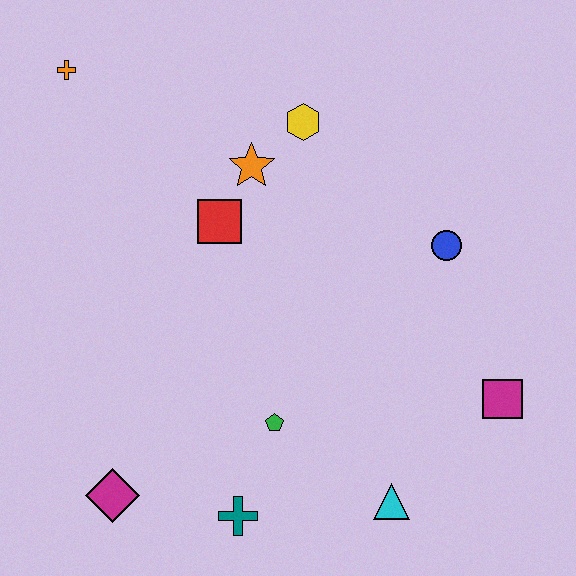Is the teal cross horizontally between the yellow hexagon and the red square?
Yes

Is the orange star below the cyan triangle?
No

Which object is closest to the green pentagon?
The teal cross is closest to the green pentagon.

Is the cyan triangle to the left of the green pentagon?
No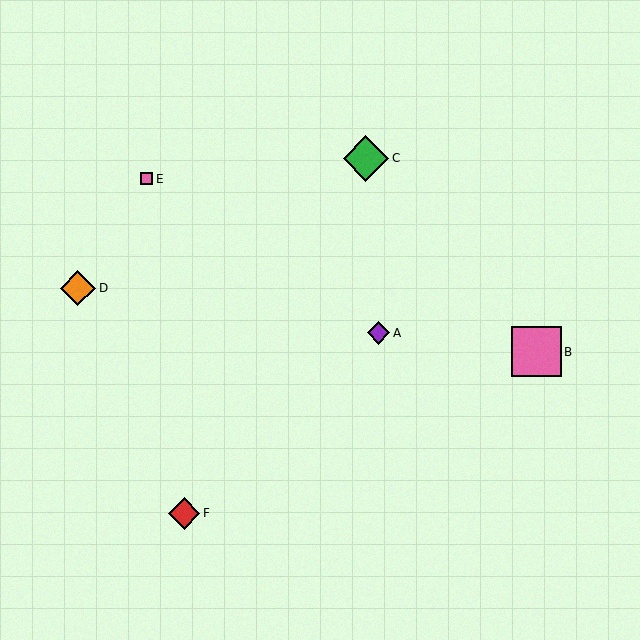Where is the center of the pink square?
The center of the pink square is at (146, 179).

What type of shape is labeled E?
Shape E is a pink square.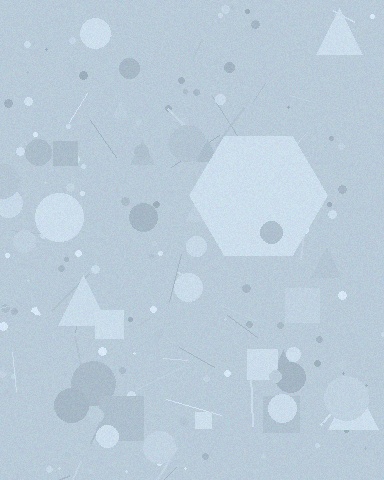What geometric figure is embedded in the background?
A hexagon is embedded in the background.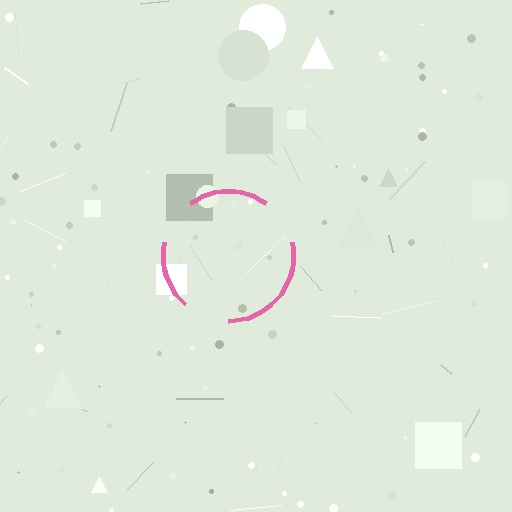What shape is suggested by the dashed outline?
The dashed outline suggests a circle.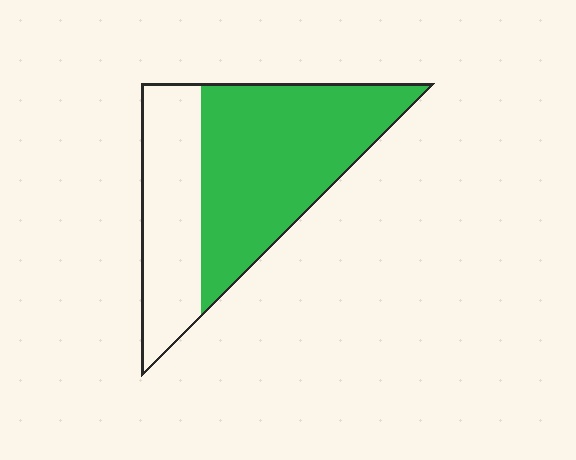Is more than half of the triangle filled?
Yes.